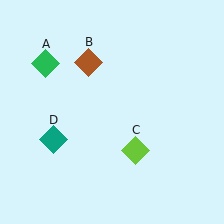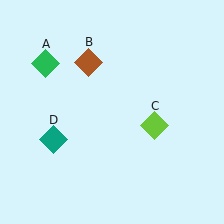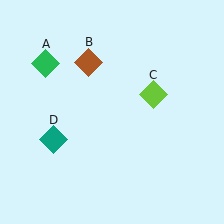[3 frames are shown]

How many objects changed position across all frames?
1 object changed position: lime diamond (object C).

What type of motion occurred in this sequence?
The lime diamond (object C) rotated counterclockwise around the center of the scene.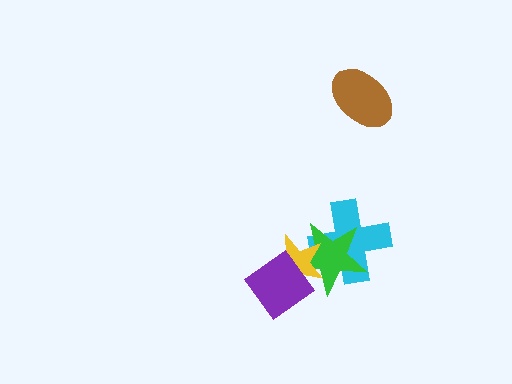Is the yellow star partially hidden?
Yes, it is partially covered by another shape.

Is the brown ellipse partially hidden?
No, no other shape covers it.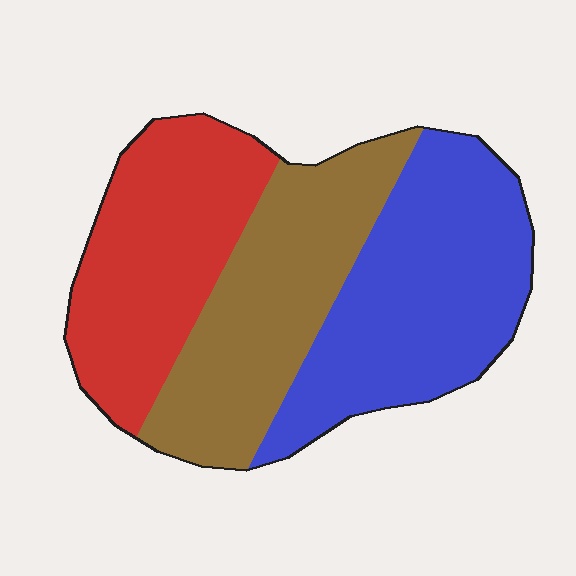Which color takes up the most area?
Blue, at roughly 35%.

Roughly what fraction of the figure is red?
Red covers 31% of the figure.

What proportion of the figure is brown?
Brown covers roughly 30% of the figure.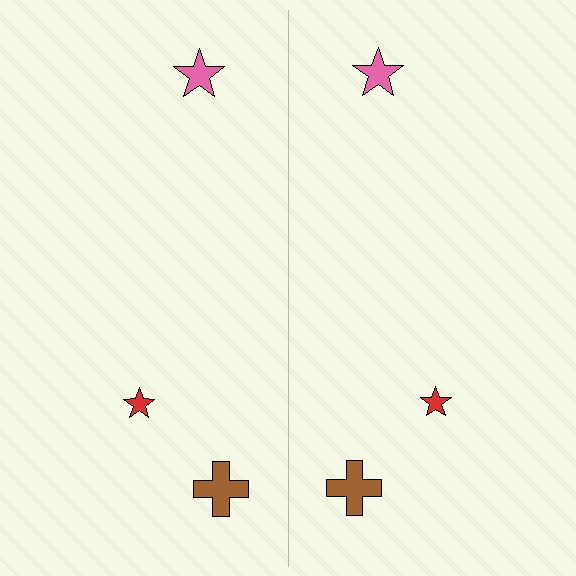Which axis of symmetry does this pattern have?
The pattern has a vertical axis of symmetry running through the center of the image.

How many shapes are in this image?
There are 6 shapes in this image.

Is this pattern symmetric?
Yes, this pattern has bilateral (reflection) symmetry.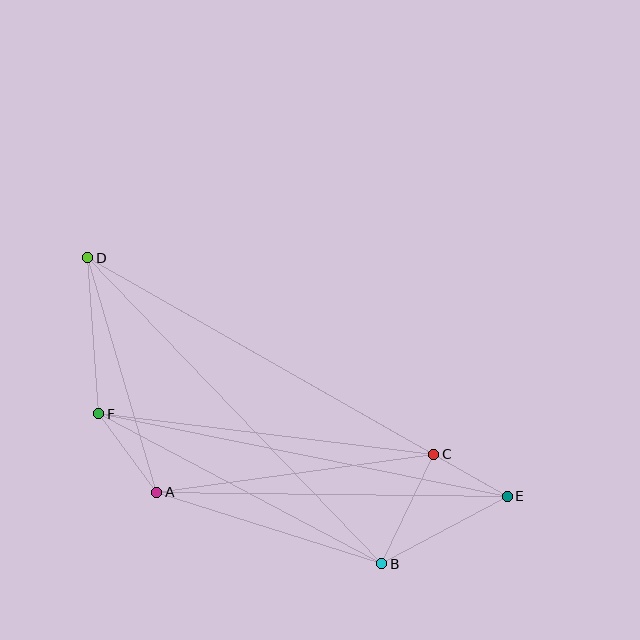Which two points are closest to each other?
Points C and E are closest to each other.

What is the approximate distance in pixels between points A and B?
The distance between A and B is approximately 236 pixels.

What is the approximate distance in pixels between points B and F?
The distance between B and F is approximately 321 pixels.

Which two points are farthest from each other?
Points D and E are farthest from each other.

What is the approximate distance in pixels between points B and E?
The distance between B and E is approximately 143 pixels.